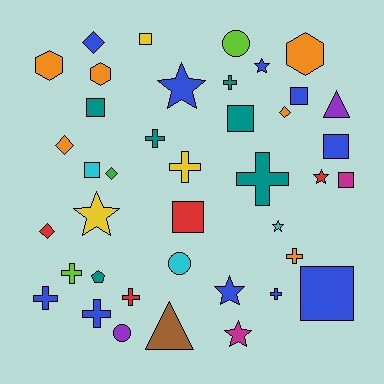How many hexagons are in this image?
There are 3 hexagons.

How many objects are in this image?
There are 40 objects.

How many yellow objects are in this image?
There are 3 yellow objects.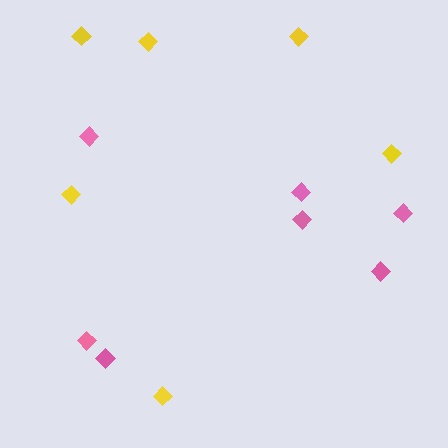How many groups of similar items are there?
There are 2 groups: one group of yellow diamonds (6) and one group of pink diamonds (7).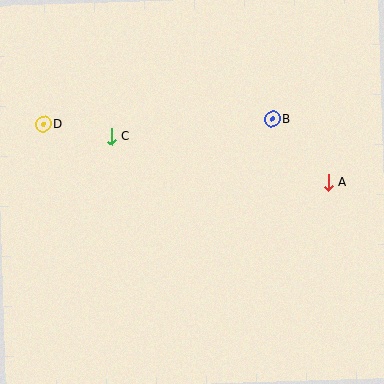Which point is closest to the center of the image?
Point C at (112, 137) is closest to the center.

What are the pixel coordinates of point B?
Point B is at (272, 119).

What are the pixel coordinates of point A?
Point A is at (328, 183).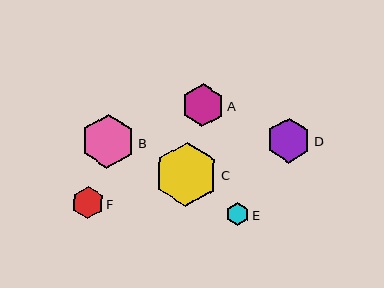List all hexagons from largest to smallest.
From largest to smallest: C, B, D, A, F, E.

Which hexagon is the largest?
Hexagon C is the largest with a size of approximately 63 pixels.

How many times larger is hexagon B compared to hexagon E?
Hexagon B is approximately 2.3 times the size of hexagon E.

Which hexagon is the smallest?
Hexagon E is the smallest with a size of approximately 23 pixels.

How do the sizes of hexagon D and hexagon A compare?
Hexagon D and hexagon A are approximately the same size.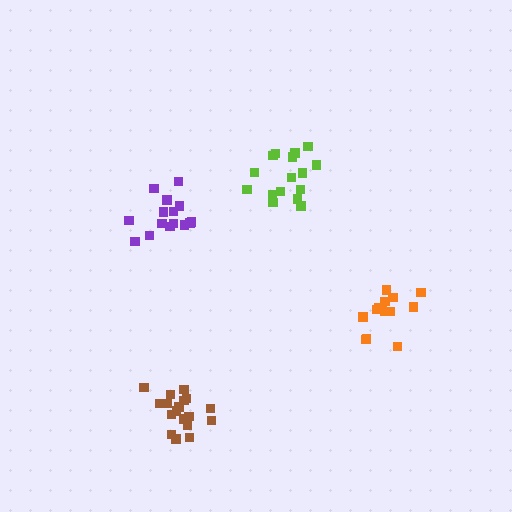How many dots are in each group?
Group 1: 16 dots, Group 2: 14 dots, Group 3: 15 dots, Group 4: 18 dots (63 total).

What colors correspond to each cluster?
The clusters are colored: lime, orange, purple, brown.